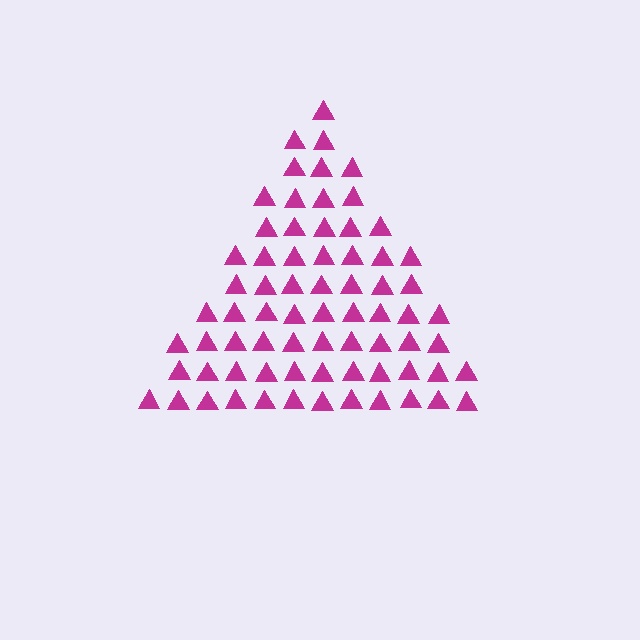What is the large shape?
The large shape is a triangle.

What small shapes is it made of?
It is made of small triangles.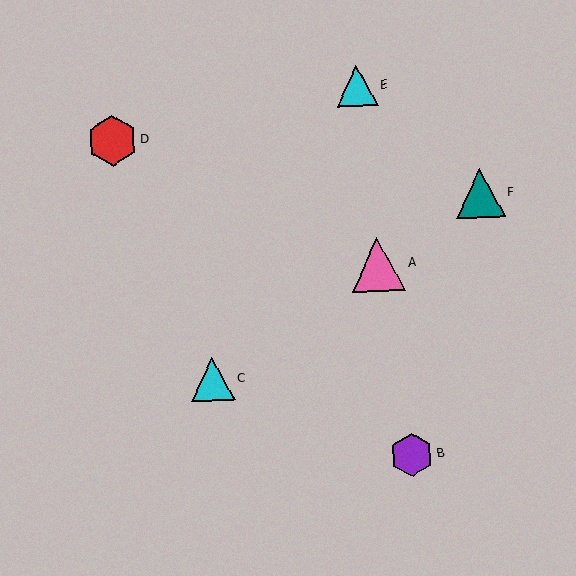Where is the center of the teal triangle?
The center of the teal triangle is at (480, 193).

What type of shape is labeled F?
Shape F is a teal triangle.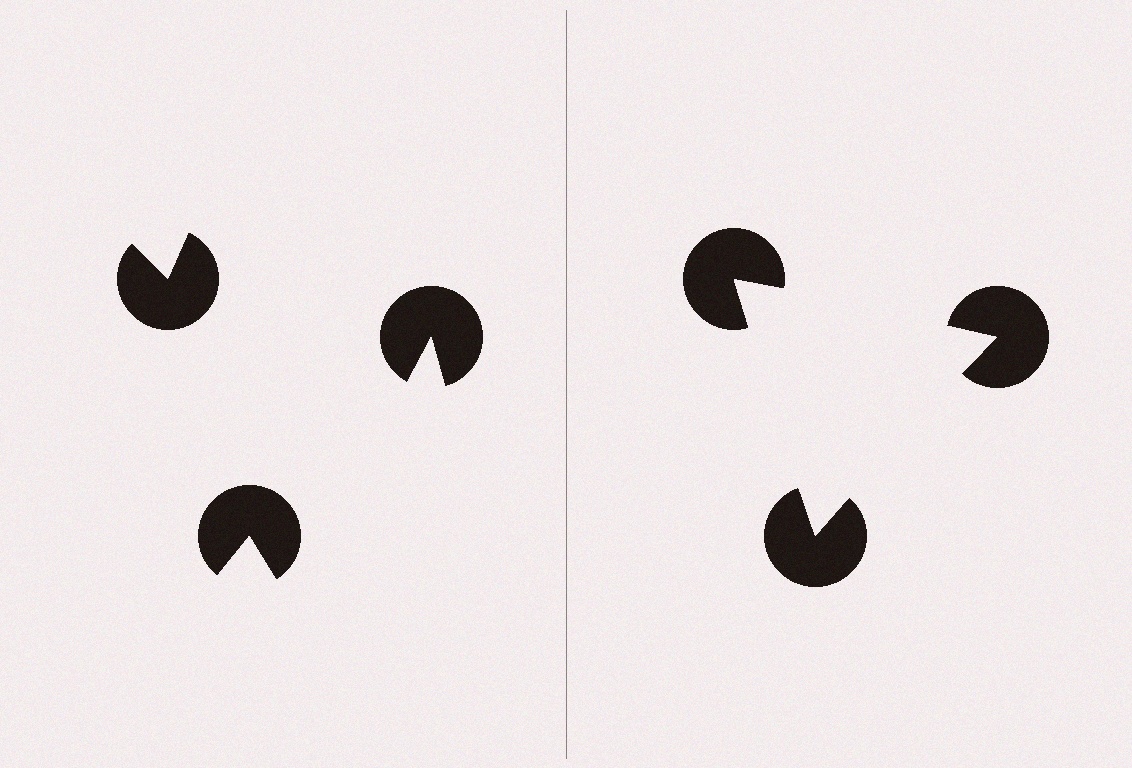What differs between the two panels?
The pac-man discs are positioned identically on both sides; only the wedge orientations differ. On the right they align to a triangle; on the left they are misaligned.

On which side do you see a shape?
An illusory triangle appears on the right side. On the left side the wedge cuts are rotated, so no coherent shape forms.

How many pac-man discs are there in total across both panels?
6 — 3 on each side.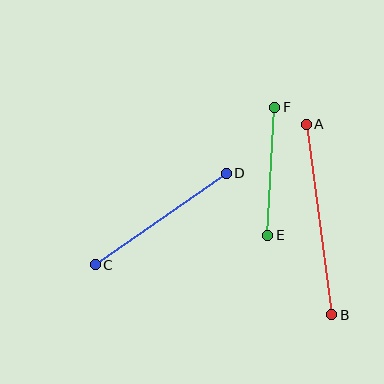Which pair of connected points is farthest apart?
Points A and B are farthest apart.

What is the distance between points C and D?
The distance is approximately 160 pixels.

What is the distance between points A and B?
The distance is approximately 192 pixels.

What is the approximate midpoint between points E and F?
The midpoint is at approximately (271, 171) pixels.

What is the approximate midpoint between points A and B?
The midpoint is at approximately (319, 220) pixels.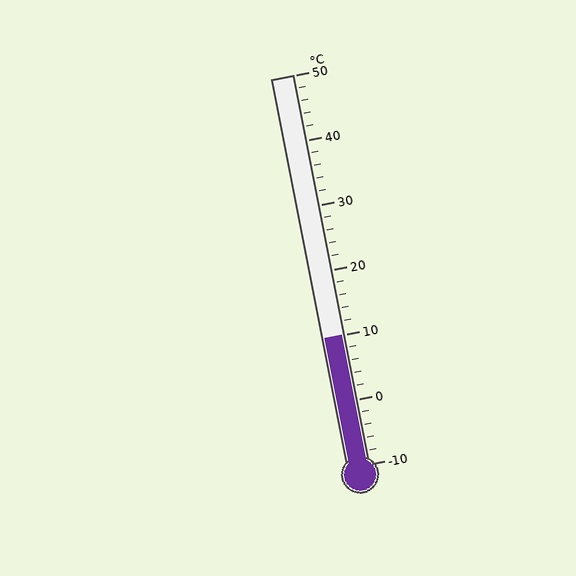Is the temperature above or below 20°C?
The temperature is below 20°C.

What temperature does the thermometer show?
The thermometer shows approximately 10°C.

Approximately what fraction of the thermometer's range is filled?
The thermometer is filled to approximately 35% of its range.